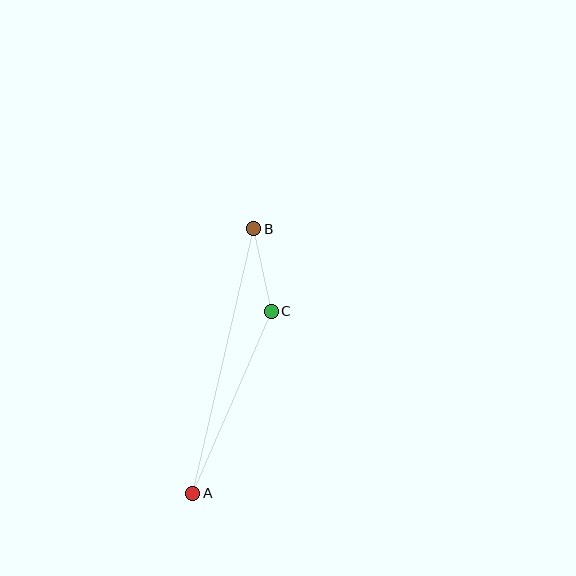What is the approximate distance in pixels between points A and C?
The distance between A and C is approximately 198 pixels.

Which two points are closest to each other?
Points B and C are closest to each other.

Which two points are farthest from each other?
Points A and B are farthest from each other.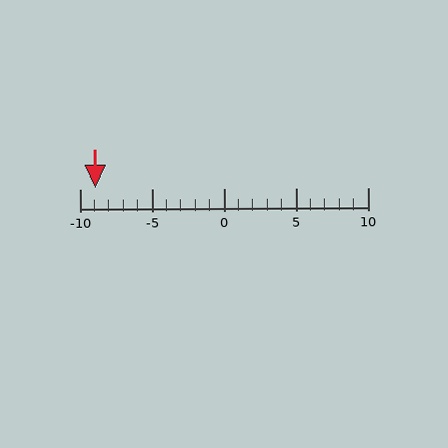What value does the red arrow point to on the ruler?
The red arrow points to approximately -9.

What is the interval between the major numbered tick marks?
The major tick marks are spaced 5 units apart.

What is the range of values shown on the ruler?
The ruler shows values from -10 to 10.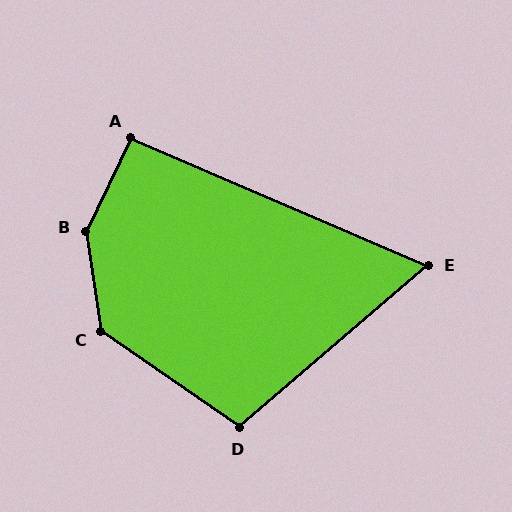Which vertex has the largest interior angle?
B, at approximately 145 degrees.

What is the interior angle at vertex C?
Approximately 134 degrees (obtuse).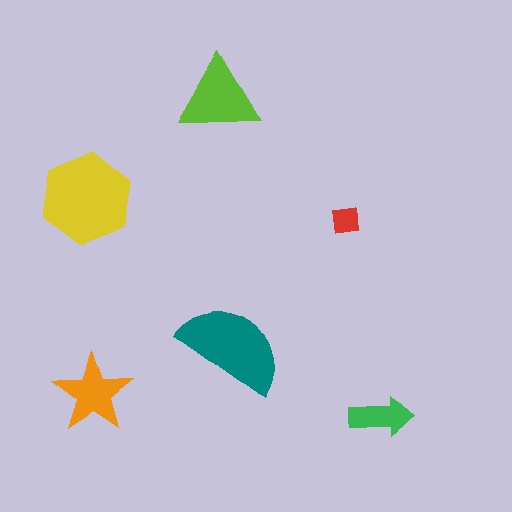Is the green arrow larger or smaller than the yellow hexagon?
Smaller.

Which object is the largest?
The yellow hexagon.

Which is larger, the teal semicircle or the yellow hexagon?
The yellow hexagon.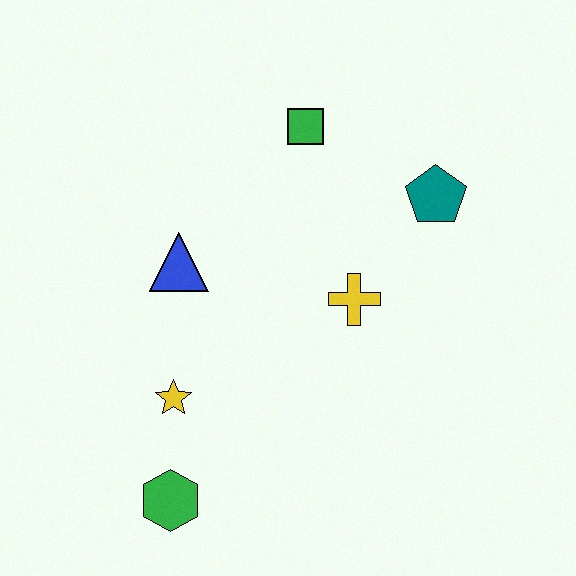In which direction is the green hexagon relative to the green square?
The green hexagon is below the green square.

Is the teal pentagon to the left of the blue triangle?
No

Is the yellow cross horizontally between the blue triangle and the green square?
No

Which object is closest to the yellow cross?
The teal pentagon is closest to the yellow cross.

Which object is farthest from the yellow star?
The teal pentagon is farthest from the yellow star.